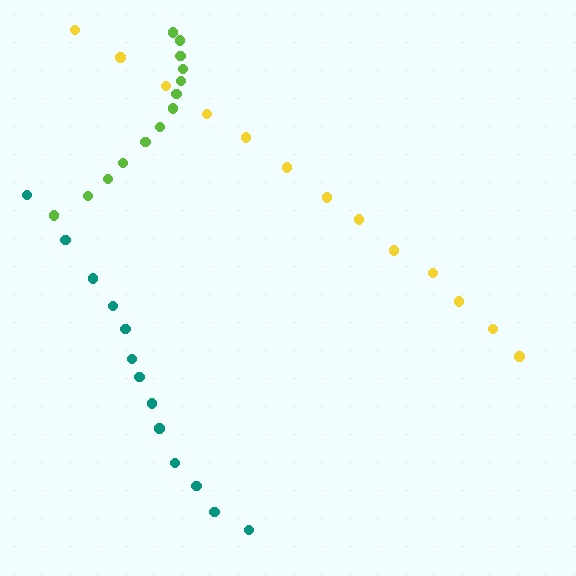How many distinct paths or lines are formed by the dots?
There are 3 distinct paths.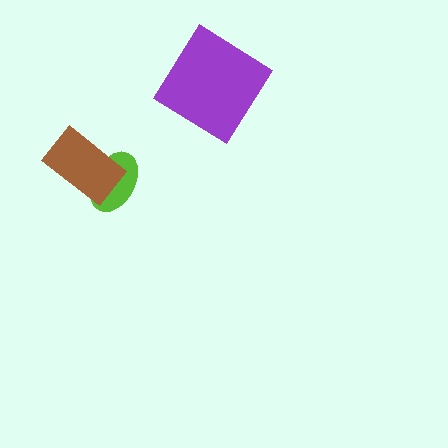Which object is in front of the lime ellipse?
The brown rectangle is in front of the lime ellipse.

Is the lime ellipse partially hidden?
Yes, it is partially covered by another shape.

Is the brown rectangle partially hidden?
No, no other shape covers it.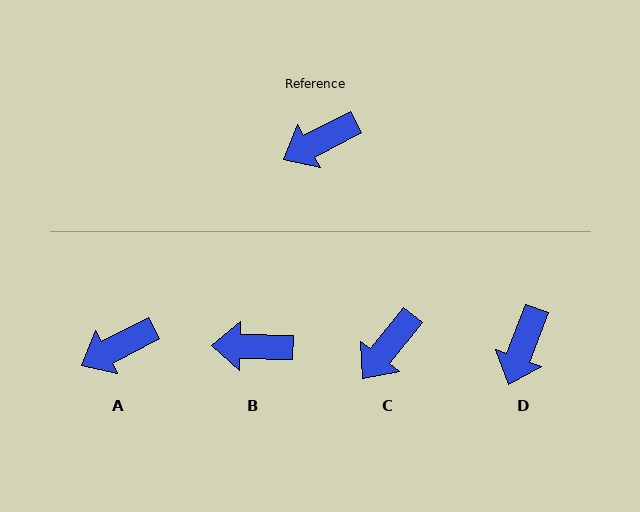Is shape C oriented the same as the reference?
No, it is off by about 25 degrees.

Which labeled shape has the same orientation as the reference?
A.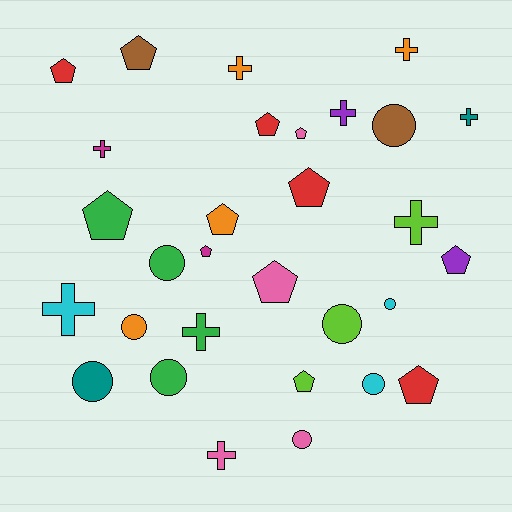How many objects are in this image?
There are 30 objects.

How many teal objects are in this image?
There are 2 teal objects.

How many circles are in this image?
There are 9 circles.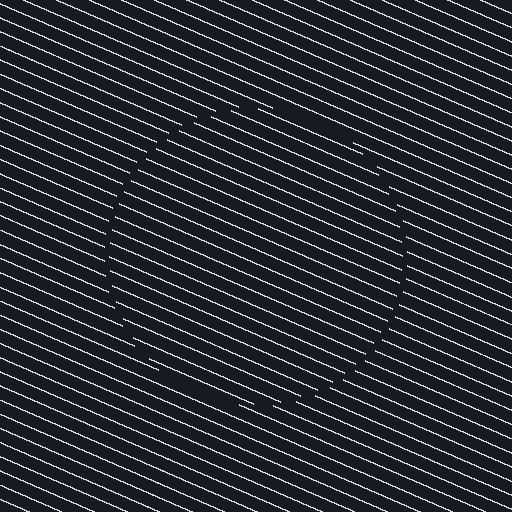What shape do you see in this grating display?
An illusory circle. The interior of the shape contains the same grating, shifted by half a period — the contour is defined by the phase discontinuity where line-ends from the inner and outer gratings abut.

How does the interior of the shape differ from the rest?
The interior of the shape contains the same grating, shifted by half a period — the contour is defined by the phase discontinuity where line-ends from the inner and outer gratings abut.